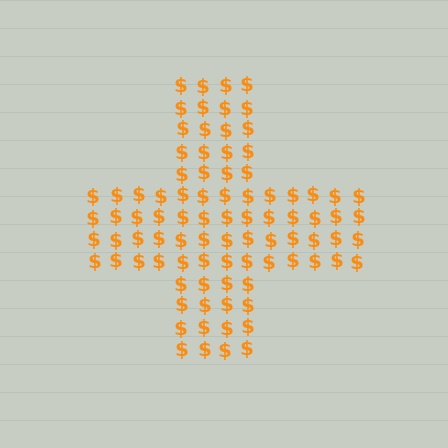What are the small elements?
The small elements are dollar signs.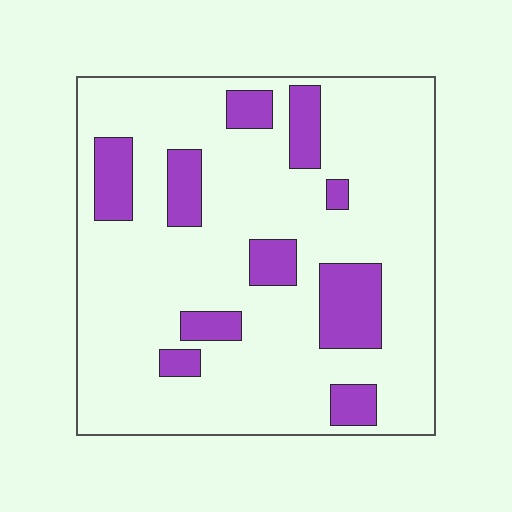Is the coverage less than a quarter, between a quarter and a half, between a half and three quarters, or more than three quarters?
Less than a quarter.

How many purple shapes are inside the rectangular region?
10.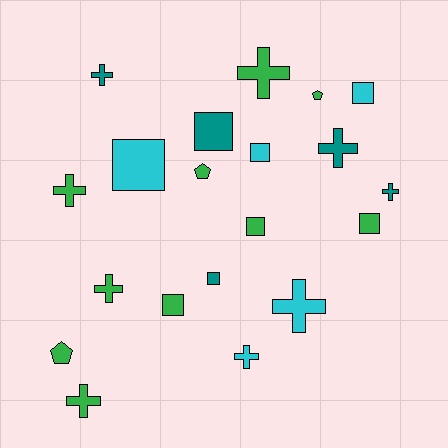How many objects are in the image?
There are 20 objects.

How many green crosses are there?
There are 4 green crosses.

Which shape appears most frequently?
Cross, with 9 objects.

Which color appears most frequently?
Green, with 10 objects.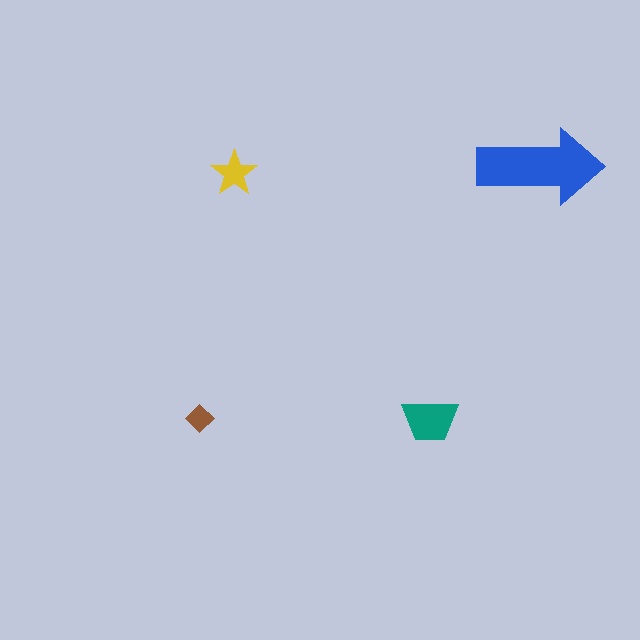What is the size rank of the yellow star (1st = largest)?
3rd.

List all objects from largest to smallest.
The blue arrow, the teal trapezoid, the yellow star, the brown diamond.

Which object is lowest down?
The teal trapezoid is bottommost.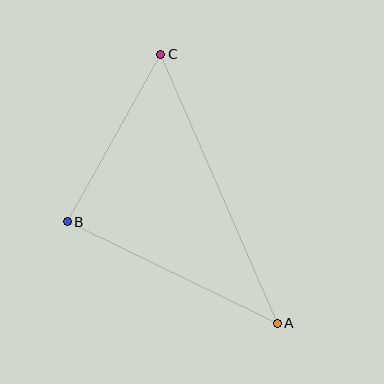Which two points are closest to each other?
Points B and C are closest to each other.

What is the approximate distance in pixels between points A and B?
The distance between A and B is approximately 233 pixels.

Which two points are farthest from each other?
Points A and C are farthest from each other.